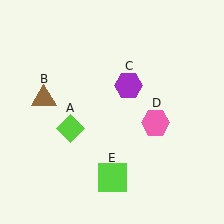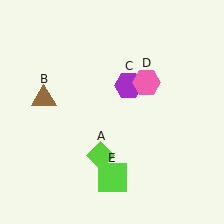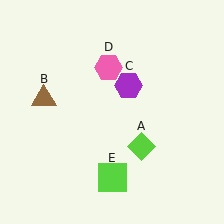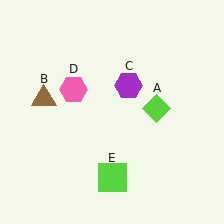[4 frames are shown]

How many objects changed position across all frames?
2 objects changed position: lime diamond (object A), pink hexagon (object D).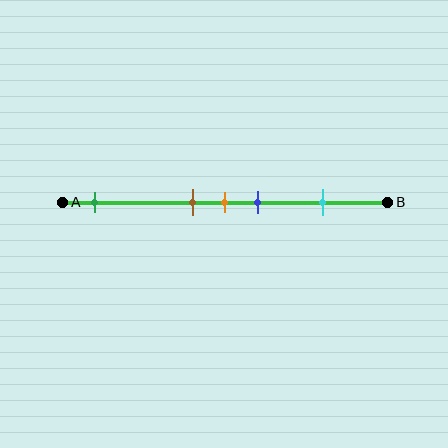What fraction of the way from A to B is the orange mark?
The orange mark is approximately 50% (0.5) of the way from A to B.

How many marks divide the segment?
There are 5 marks dividing the segment.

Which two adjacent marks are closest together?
The brown and orange marks are the closest adjacent pair.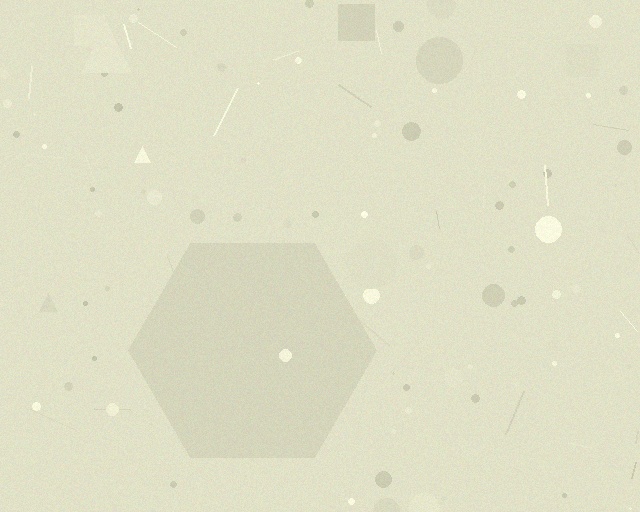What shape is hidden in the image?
A hexagon is hidden in the image.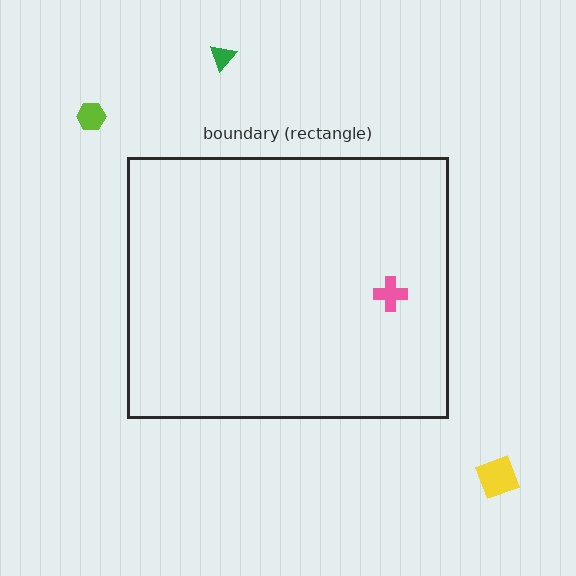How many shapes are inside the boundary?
1 inside, 3 outside.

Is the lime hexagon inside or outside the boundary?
Outside.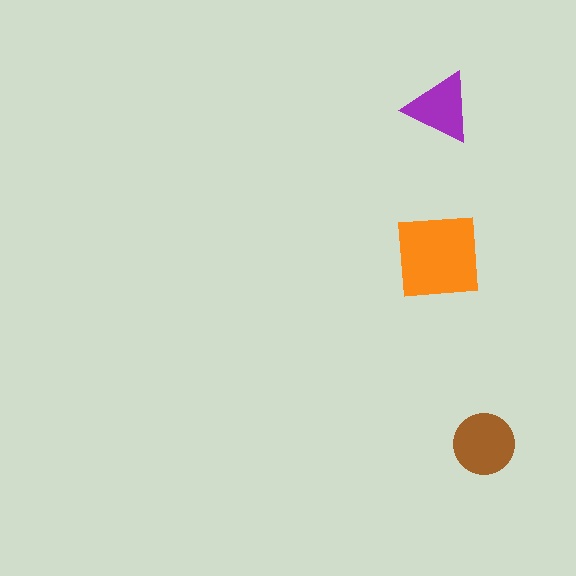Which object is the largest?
The orange square.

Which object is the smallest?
The purple triangle.